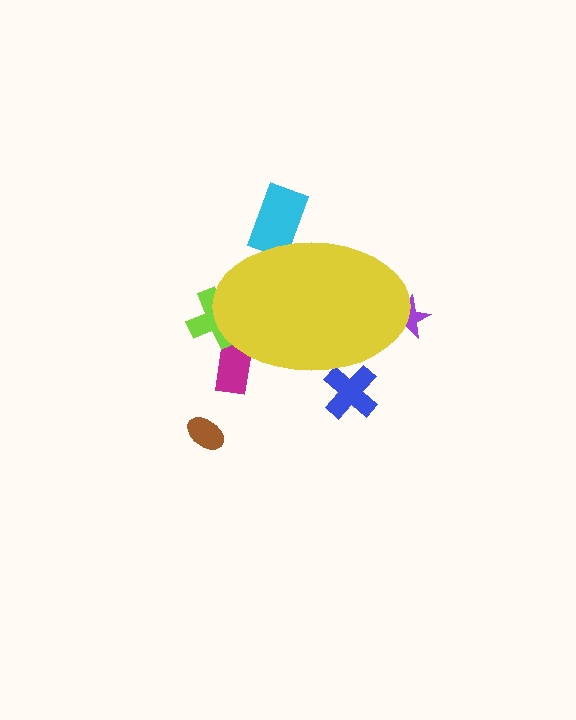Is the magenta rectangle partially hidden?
Yes, the magenta rectangle is partially hidden behind the yellow ellipse.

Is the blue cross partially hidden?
Yes, the blue cross is partially hidden behind the yellow ellipse.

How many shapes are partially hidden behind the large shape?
5 shapes are partially hidden.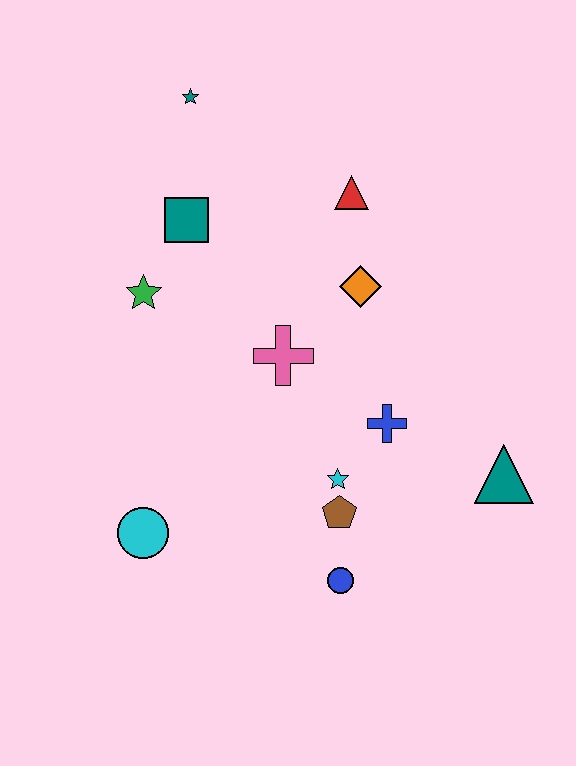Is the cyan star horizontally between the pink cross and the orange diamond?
Yes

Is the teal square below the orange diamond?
No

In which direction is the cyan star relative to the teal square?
The cyan star is below the teal square.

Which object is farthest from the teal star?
The blue circle is farthest from the teal star.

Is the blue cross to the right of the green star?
Yes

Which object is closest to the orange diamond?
The red triangle is closest to the orange diamond.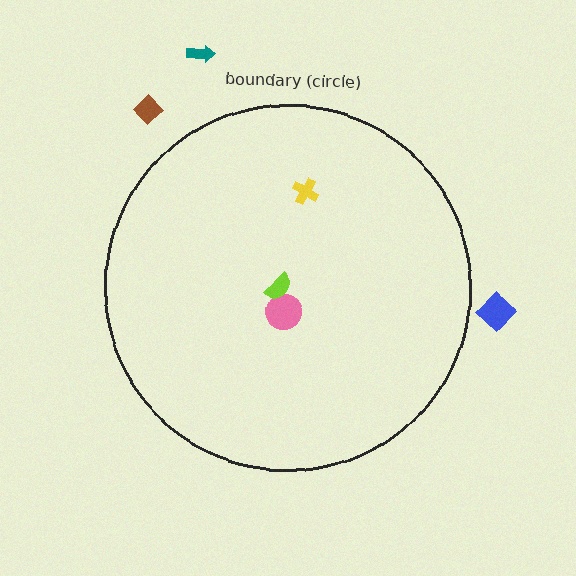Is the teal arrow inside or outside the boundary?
Outside.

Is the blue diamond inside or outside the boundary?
Outside.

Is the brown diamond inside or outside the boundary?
Outside.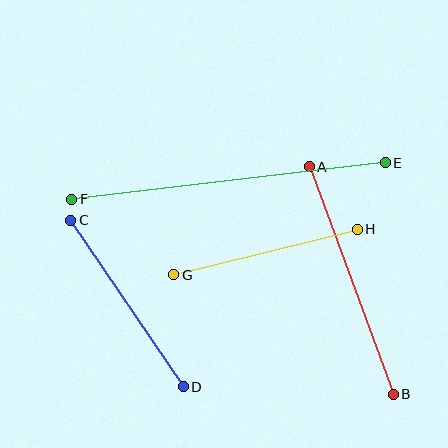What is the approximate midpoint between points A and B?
The midpoint is at approximately (351, 281) pixels.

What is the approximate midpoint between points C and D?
The midpoint is at approximately (127, 303) pixels.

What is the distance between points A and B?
The distance is approximately 242 pixels.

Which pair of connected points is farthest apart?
Points E and F are farthest apart.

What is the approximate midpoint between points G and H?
The midpoint is at approximately (266, 252) pixels.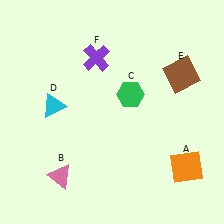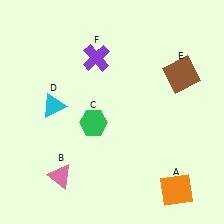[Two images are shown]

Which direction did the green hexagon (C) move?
The green hexagon (C) moved left.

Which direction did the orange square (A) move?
The orange square (A) moved down.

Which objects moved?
The objects that moved are: the orange square (A), the green hexagon (C).